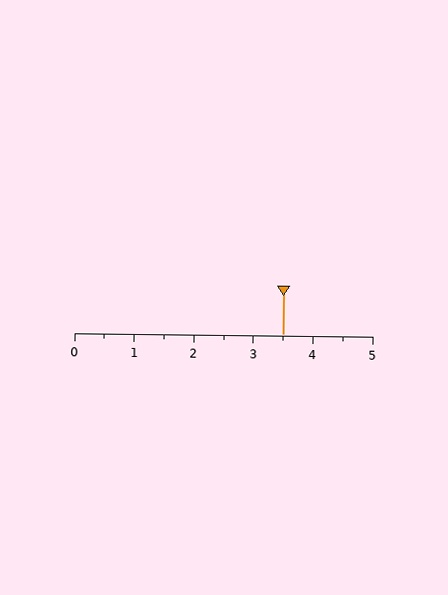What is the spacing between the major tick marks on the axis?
The major ticks are spaced 1 apart.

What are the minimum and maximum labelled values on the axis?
The axis runs from 0 to 5.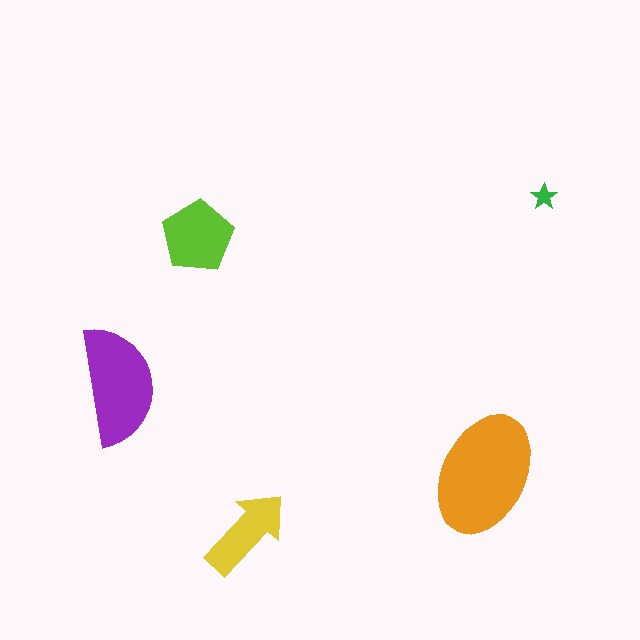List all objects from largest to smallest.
The orange ellipse, the purple semicircle, the lime pentagon, the yellow arrow, the green star.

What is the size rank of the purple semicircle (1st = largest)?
2nd.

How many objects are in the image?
There are 5 objects in the image.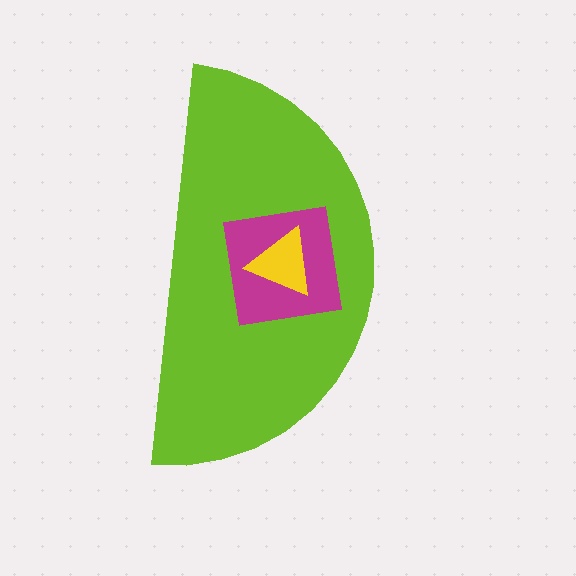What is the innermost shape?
The yellow triangle.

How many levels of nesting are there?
3.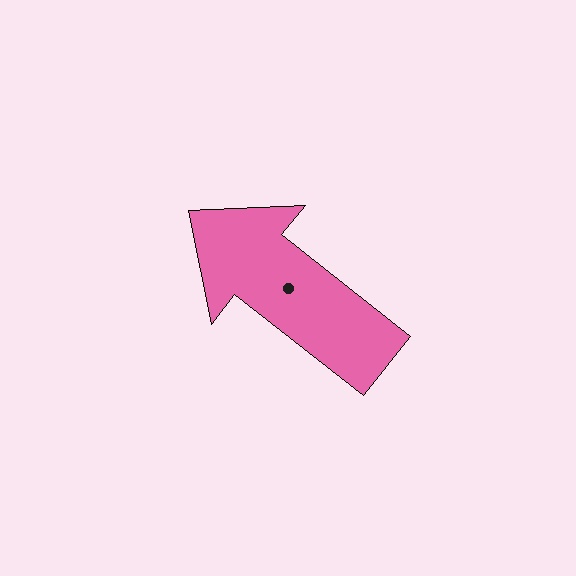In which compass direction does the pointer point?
Northwest.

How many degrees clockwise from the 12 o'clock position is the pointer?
Approximately 308 degrees.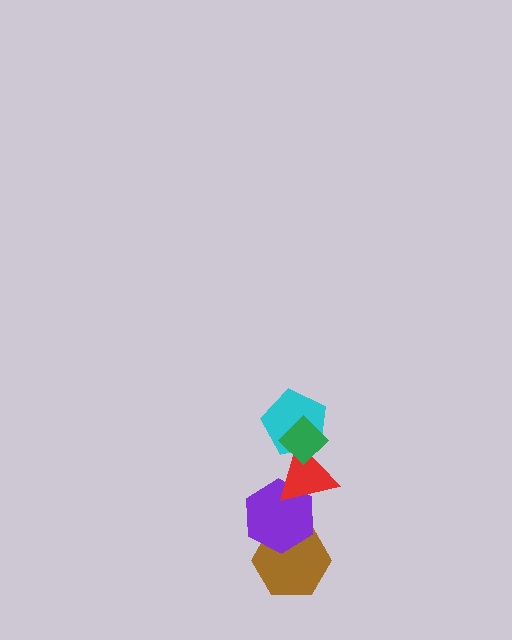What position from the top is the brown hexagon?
The brown hexagon is 5th from the top.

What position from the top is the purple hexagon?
The purple hexagon is 4th from the top.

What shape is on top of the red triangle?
The cyan pentagon is on top of the red triangle.